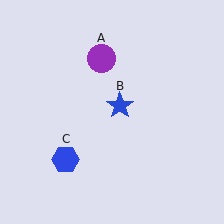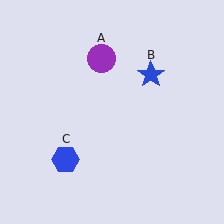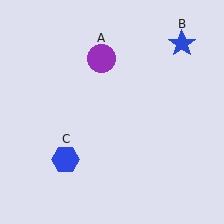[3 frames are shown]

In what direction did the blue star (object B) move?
The blue star (object B) moved up and to the right.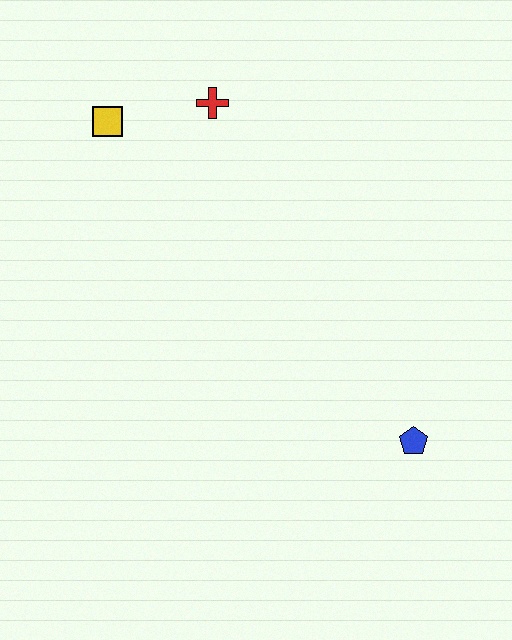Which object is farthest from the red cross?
The blue pentagon is farthest from the red cross.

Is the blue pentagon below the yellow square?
Yes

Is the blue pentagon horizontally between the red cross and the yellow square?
No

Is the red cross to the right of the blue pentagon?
No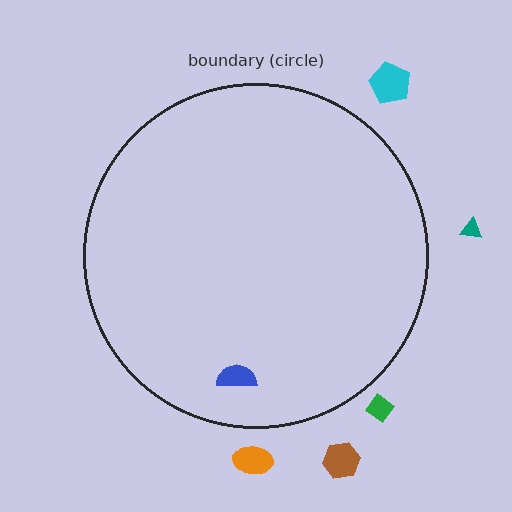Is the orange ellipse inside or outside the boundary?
Outside.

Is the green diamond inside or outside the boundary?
Outside.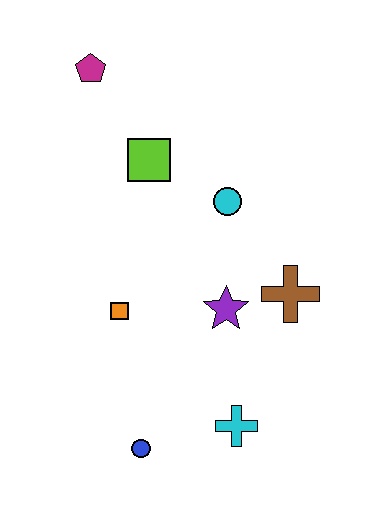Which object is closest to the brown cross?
The purple star is closest to the brown cross.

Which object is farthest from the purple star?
The magenta pentagon is farthest from the purple star.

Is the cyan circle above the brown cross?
Yes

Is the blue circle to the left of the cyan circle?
Yes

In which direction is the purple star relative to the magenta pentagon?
The purple star is below the magenta pentagon.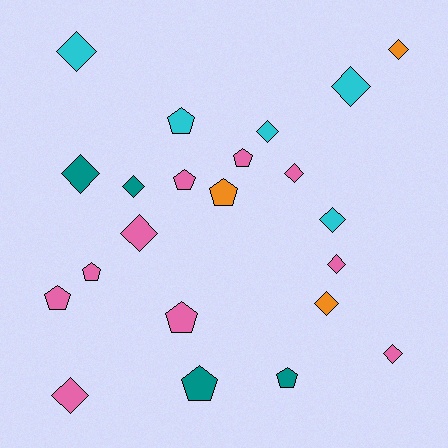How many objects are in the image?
There are 22 objects.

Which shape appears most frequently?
Diamond, with 13 objects.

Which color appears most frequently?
Pink, with 10 objects.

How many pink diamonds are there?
There are 5 pink diamonds.